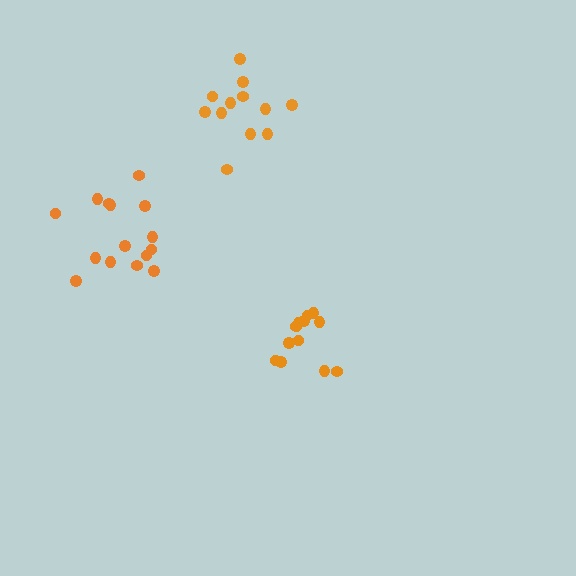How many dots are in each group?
Group 1: 12 dots, Group 2: 15 dots, Group 3: 13 dots (40 total).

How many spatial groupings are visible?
There are 3 spatial groupings.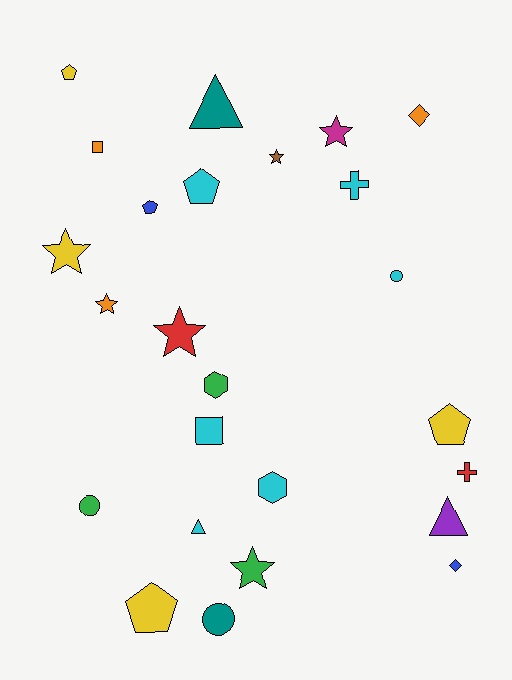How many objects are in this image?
There are 25 objects.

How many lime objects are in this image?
There are no lime objects.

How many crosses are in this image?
There are 2 crosses.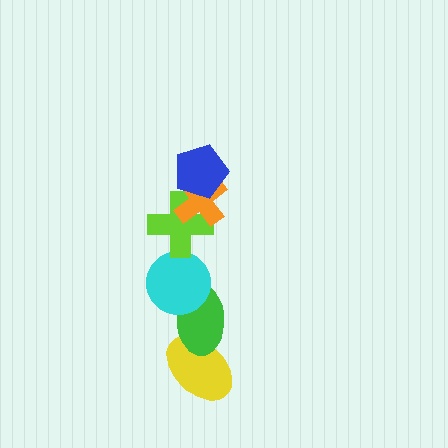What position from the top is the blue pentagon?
The blue pentagon is 1st from the top.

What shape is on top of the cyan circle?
The lime cross is on top of the cyan circle.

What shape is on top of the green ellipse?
The cyan circle is on top of the green ellipse.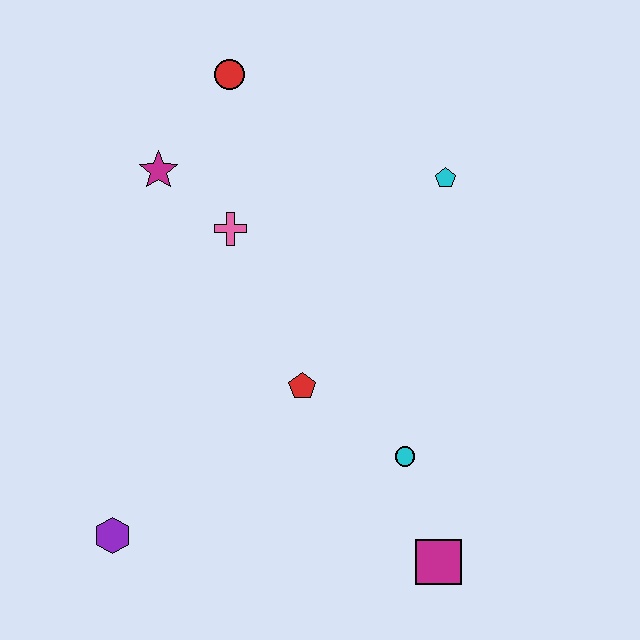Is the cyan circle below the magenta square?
No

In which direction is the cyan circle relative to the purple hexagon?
The cyan circle is to the right of the purple hexagon.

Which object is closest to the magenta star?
The pink cross is closest to the magenta star.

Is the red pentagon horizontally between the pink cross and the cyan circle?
Yes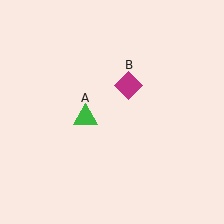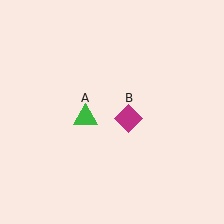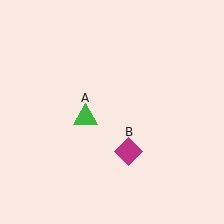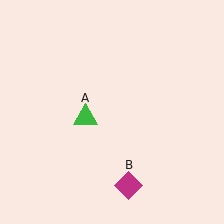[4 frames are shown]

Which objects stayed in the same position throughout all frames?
Green triangle (object A) remained stationary.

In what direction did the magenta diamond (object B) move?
The magenta diamond (object B) moved down.